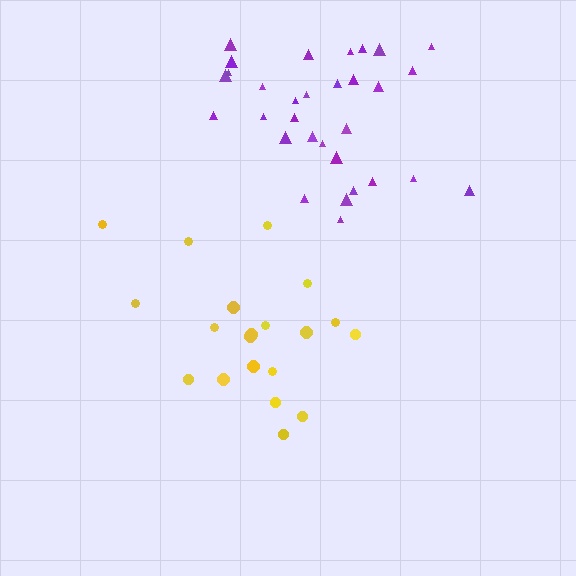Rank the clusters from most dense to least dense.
purple, yellow.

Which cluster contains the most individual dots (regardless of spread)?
Purple (31).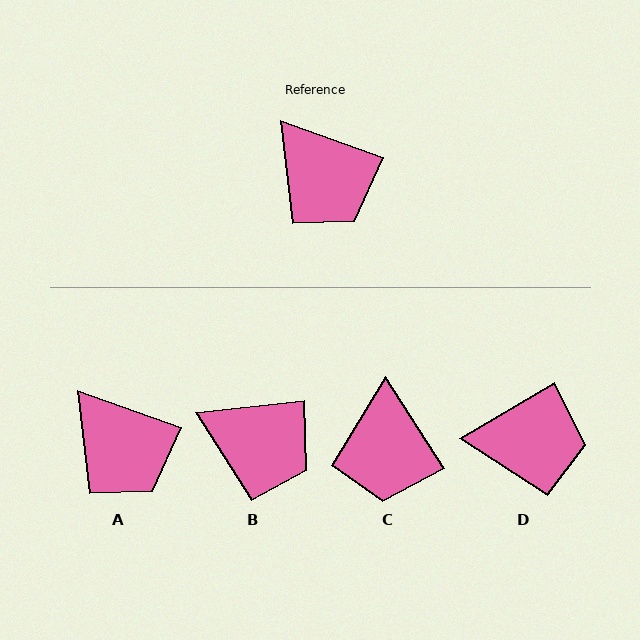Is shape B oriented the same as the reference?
No, it is off by about 26 degrees.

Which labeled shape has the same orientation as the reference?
A.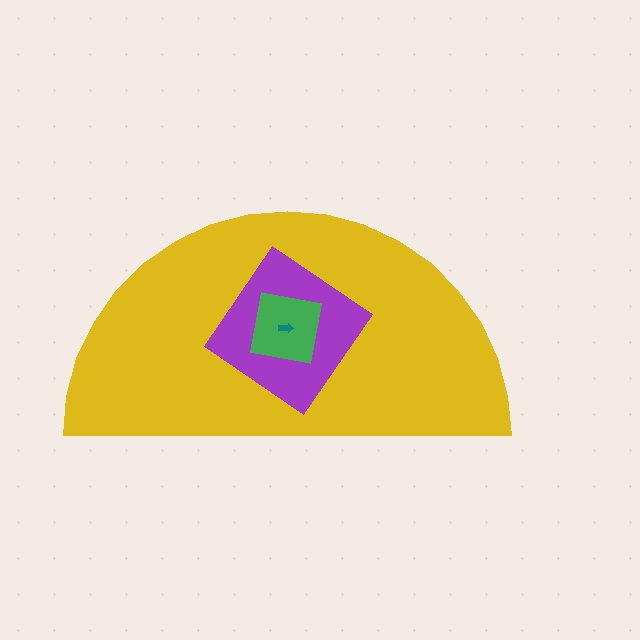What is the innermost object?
The teal arrow.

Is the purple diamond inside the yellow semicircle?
Yes.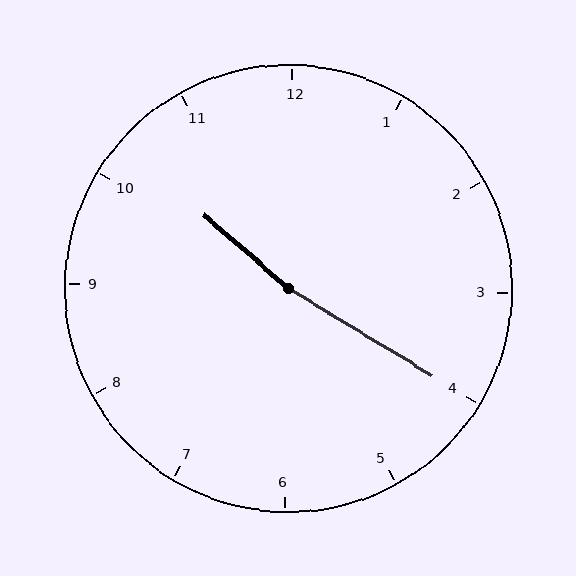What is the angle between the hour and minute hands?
Approximately 170 degrees.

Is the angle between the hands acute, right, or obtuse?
It is obtuse.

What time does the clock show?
10:20.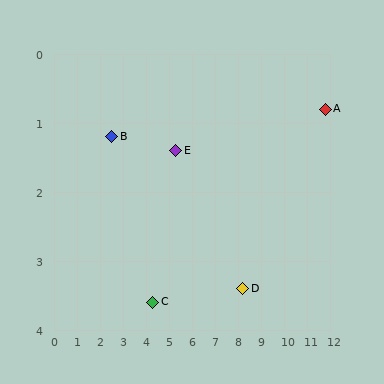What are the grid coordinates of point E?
Point E is at approximately (5.3, 1.4).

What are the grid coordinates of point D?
Point D is at approximately (8.2, 3.4).